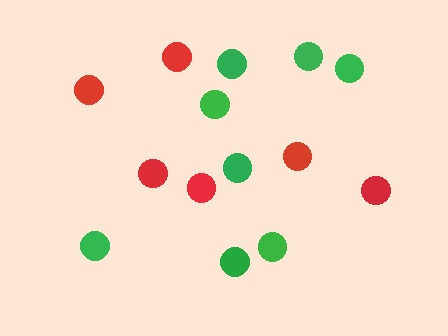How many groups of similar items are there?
There are 2 groups: one group of green circles (8) and one group of red circles (6).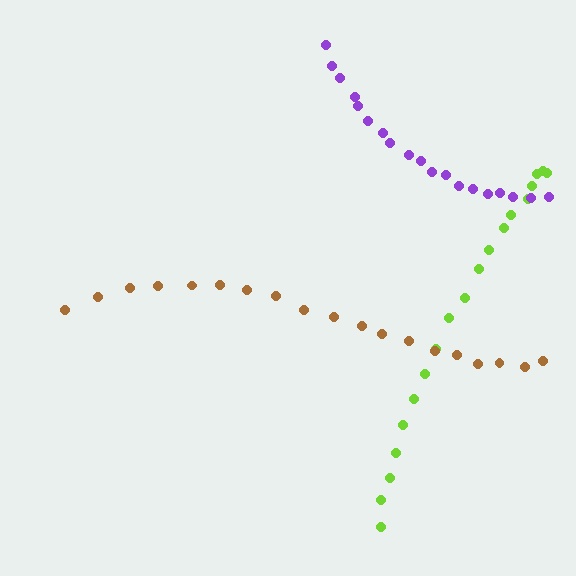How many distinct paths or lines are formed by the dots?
There are 3 distinct paths.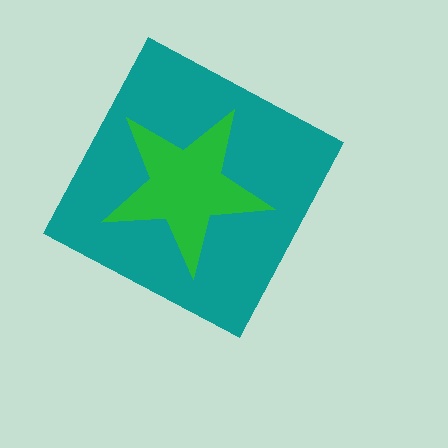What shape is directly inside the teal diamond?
The green star.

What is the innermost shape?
The green star.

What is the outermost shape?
The teal diamond.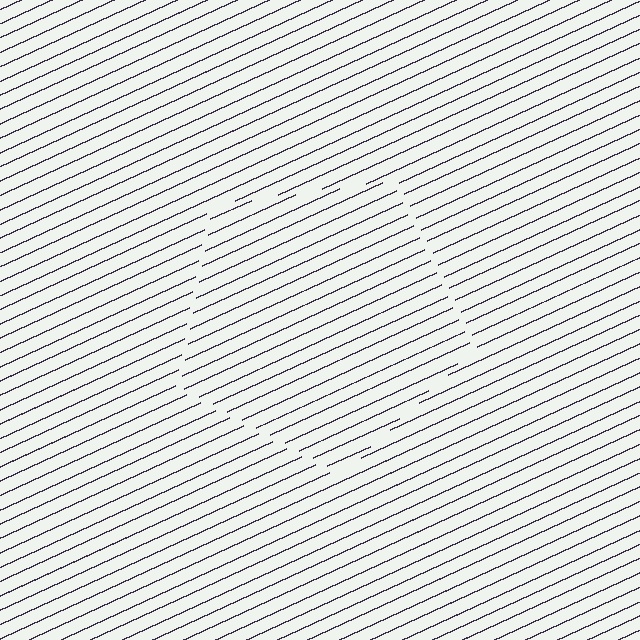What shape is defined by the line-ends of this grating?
An illusory pentagon. The interior of the shape contains the same grating, shifted by half a period — the contour is defined by the phase discontinuity where line-ends from the inner and outer gratings abut.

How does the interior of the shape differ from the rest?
The interior of the shape contains the same grating, shifted by half a period — the contour is defined by the phase discontinuity where line-ends from the inner and outer gratings abut.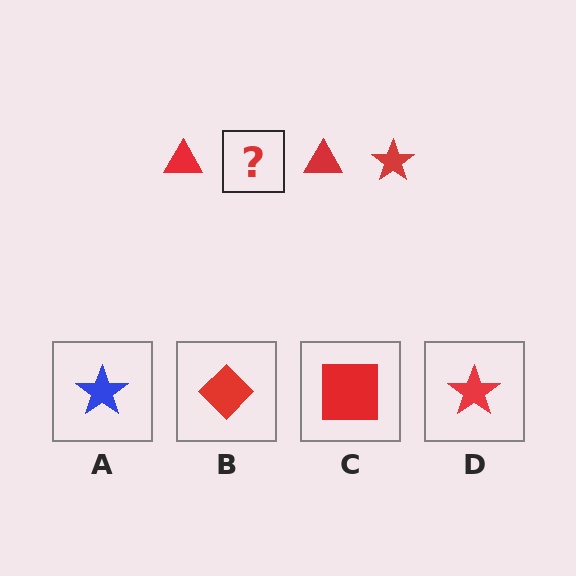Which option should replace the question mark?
Option D.